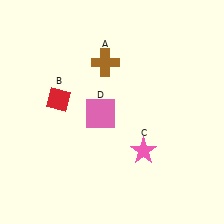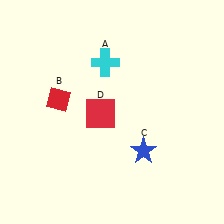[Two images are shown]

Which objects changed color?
A changed from brown to cyan. C changed from pink to blue. D changed from pink to red.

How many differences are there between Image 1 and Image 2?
There are 3 differences between the two images.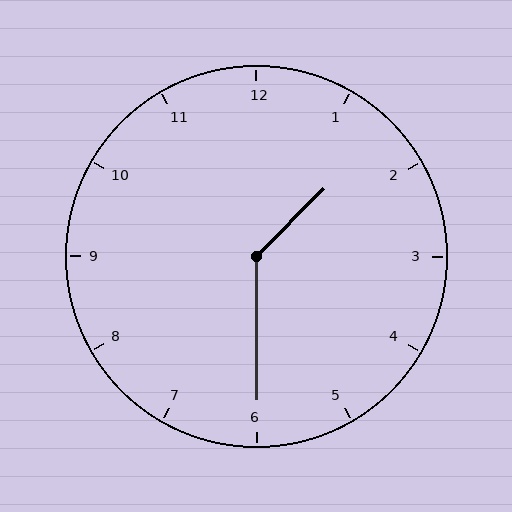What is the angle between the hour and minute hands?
Approximately 135 degrees.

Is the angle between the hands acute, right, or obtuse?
It is obtuse.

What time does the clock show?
1:30.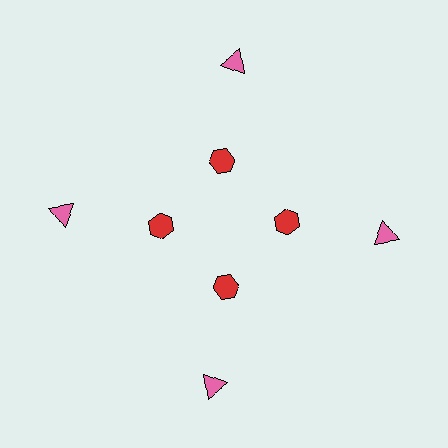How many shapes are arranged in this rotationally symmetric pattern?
There are 8 shapes, arranged in 4 groups of 2.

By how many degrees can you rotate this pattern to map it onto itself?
The pattern maps onto itself every 90 degrees of rotation.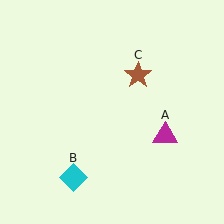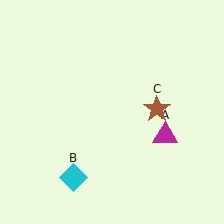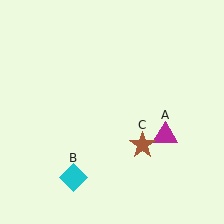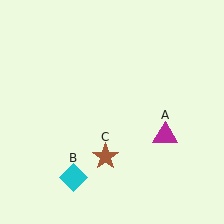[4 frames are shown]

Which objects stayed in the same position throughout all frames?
Magenta triangle (object A) and cyan diamond (object B) remained stationary.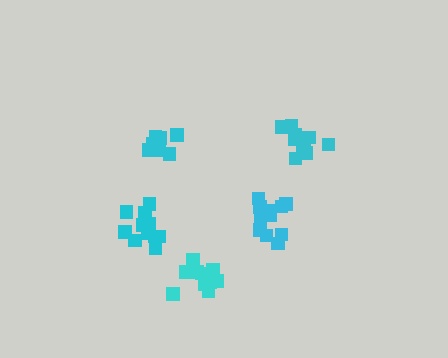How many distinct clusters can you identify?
There are 5 distinct clusters.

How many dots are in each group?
Group 1: 12 dots, Group 2: 12 dots, Group 3: 12 dots, Group 4: 10 dots, Group 5: 10 dots (56 total).